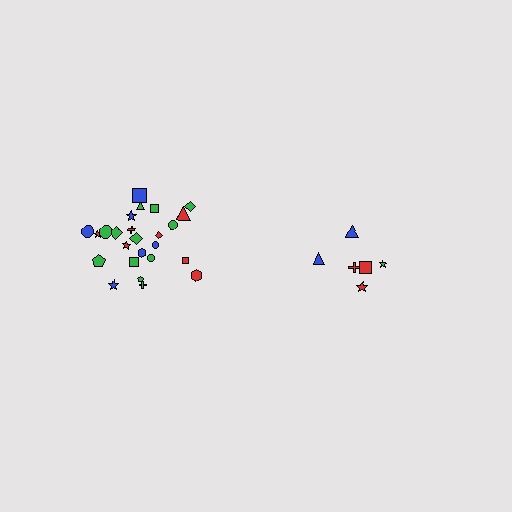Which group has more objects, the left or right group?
The left group.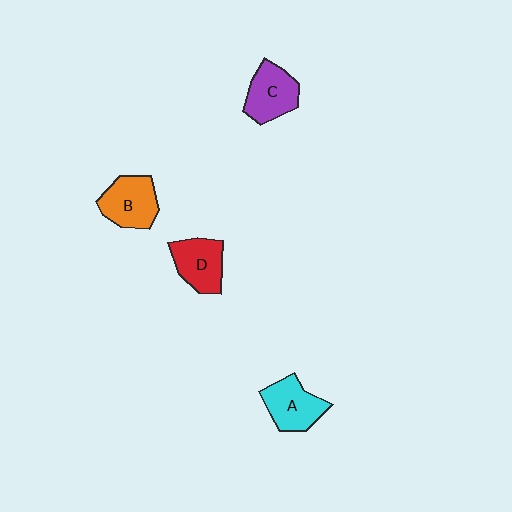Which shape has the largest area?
Shape B (orange).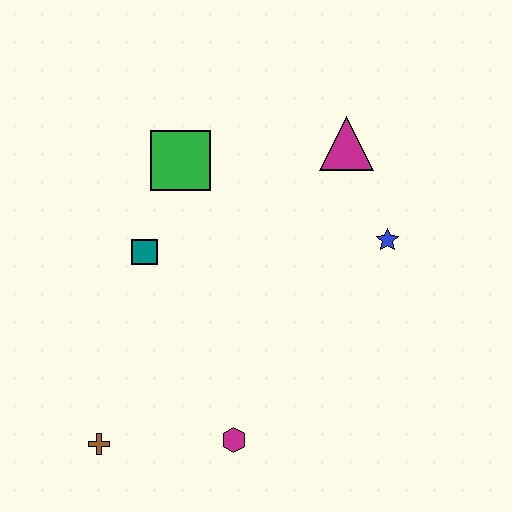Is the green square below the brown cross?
No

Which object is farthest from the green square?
The brown cross is farthest from the green square.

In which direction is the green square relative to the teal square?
The green square is above the teal square.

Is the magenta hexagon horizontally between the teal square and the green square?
No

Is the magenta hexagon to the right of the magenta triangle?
No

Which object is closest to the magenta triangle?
The blue star is closest to the magenta triangle.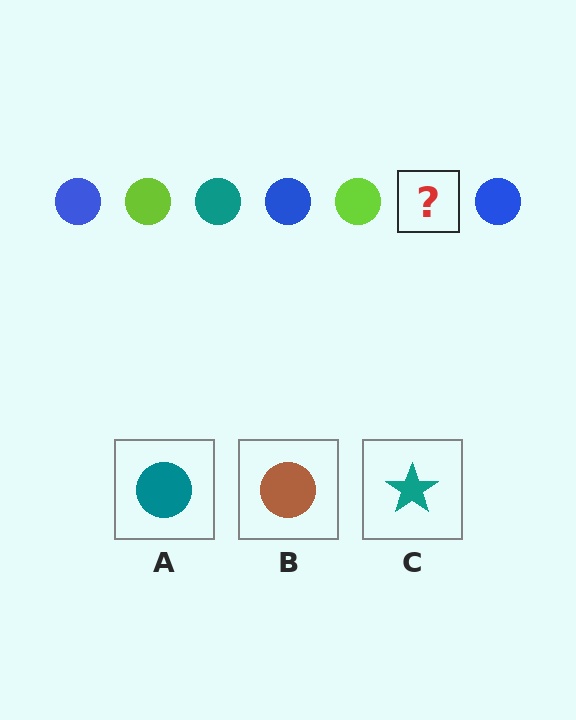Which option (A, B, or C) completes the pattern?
A.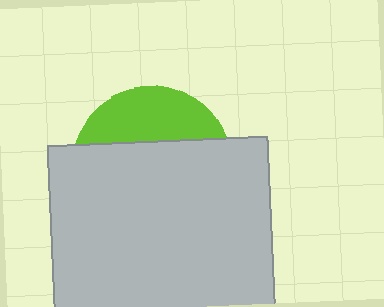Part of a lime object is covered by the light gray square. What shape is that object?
It is a circle.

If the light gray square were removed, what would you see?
You would see the complete lime circle.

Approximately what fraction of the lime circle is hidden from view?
Roughly 69% of the lime circle is hidden behind the light gray square.